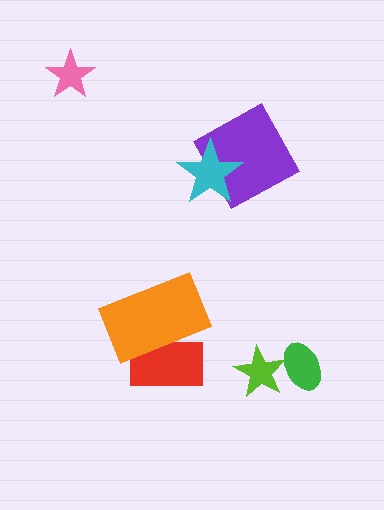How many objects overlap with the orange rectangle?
1 object overlaps with the orange rectangle.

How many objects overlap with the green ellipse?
1 object overlaps with the green ellipse.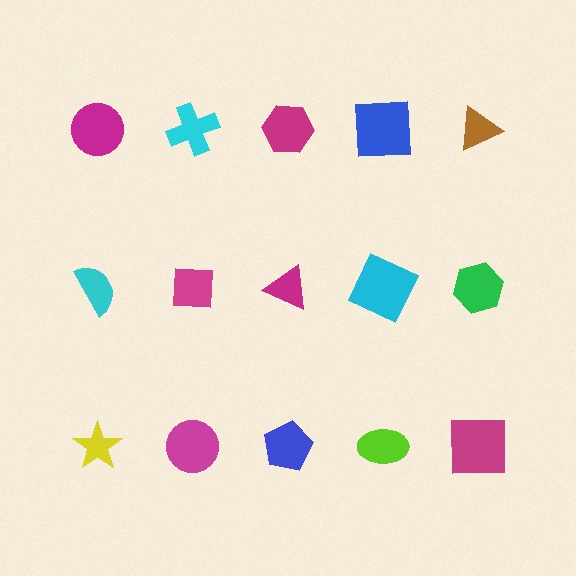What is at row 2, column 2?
A magenta square.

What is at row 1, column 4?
A blue square.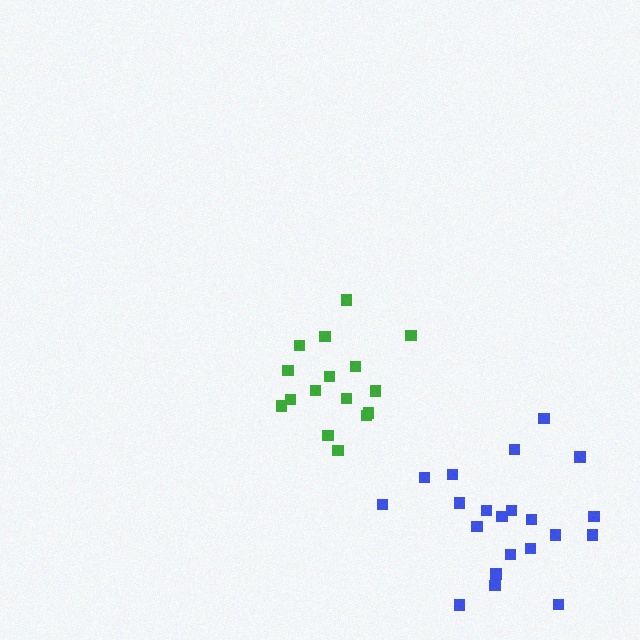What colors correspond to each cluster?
The clusters are colored: green, blue.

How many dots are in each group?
Group 1: 16 dots, Group 2: 21 dots (37 total).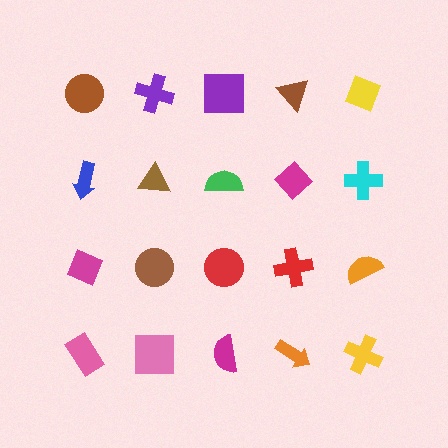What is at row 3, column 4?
A red cross.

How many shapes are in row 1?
5 shapes.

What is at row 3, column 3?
A red circle.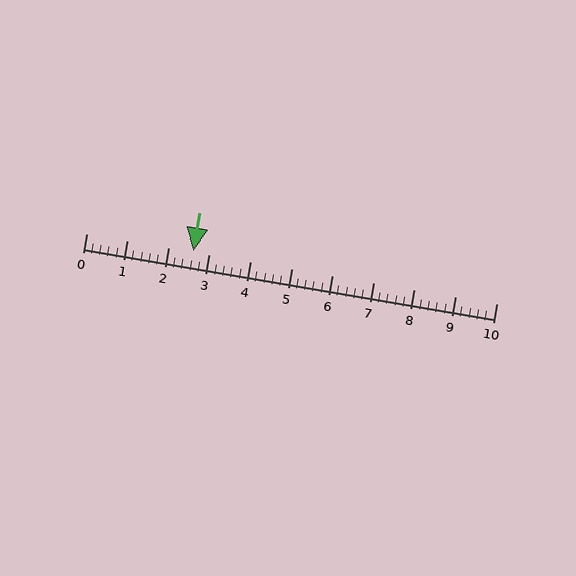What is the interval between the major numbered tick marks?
The major tick marks are spaced 1 units apart.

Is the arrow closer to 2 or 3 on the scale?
The arrow is closer to 3.